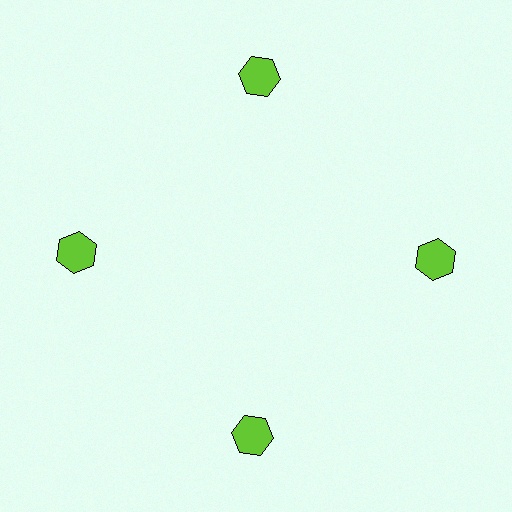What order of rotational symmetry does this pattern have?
This pattern has 4-fold rotational symmetry.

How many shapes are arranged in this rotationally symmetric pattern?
There are 4 shapes, arranged in 4 groups of 1.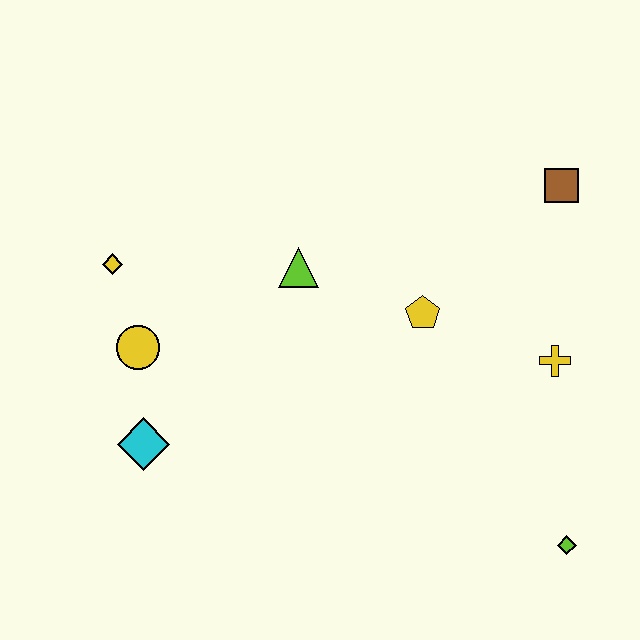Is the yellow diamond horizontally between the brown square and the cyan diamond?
No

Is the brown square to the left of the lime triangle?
No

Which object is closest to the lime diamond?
The yellow cross is closest to the lime diamond.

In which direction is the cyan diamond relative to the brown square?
The cyan diamond is to the left of the brown square.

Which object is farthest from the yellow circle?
The lime diamond is farthest from the yellow circle.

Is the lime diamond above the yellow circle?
No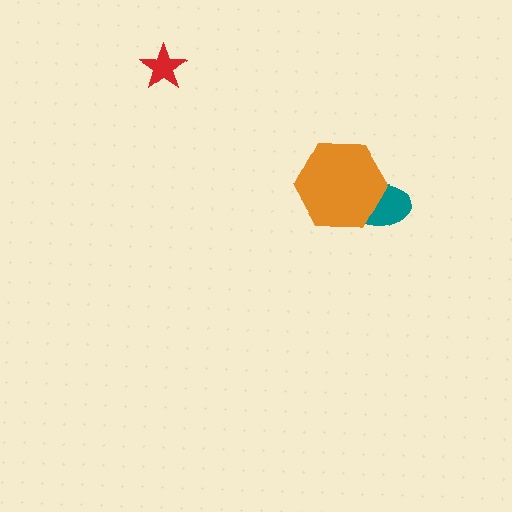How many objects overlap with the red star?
0 objects overlap with the red star.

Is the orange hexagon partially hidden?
No, no other shape covers it.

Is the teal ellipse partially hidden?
Yes, it is partially covered by another shape.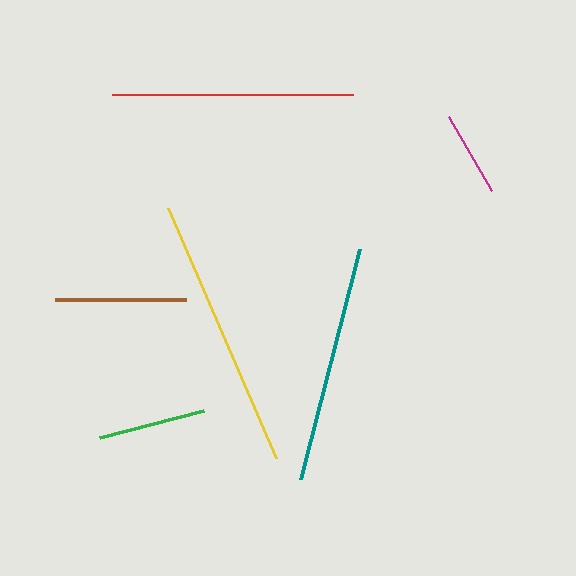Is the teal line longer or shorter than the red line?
The red line is longer than the teal line.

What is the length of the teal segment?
The teal segment is approximately 238 pixels long.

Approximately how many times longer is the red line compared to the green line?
The red line is approximately 2.2 times the length of the green line.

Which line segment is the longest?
The yellow line is the longest at approximately 272 pixels.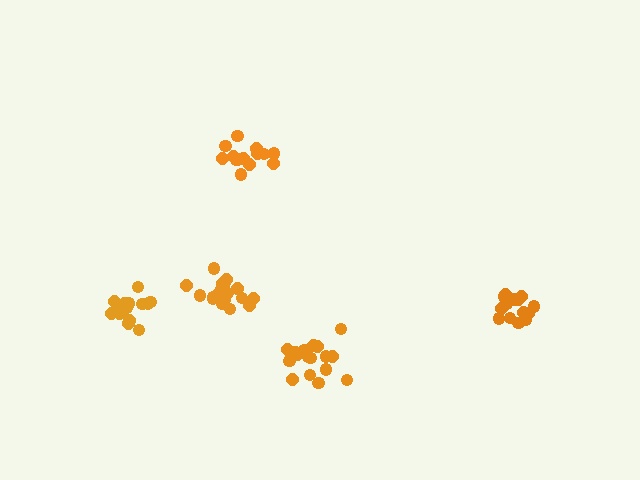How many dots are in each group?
Group 1: 20 dots, Group 2: 18 dots, Group 3: 16 dots, Group 4: 14 dots, Group 5: 16 dots (84 total).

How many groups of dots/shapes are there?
There are 5 groups.